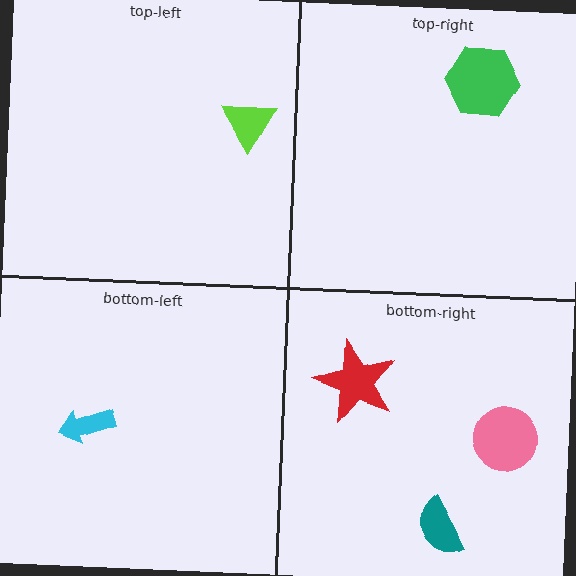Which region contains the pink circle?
The bottom-right region.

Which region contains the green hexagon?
The top-right region.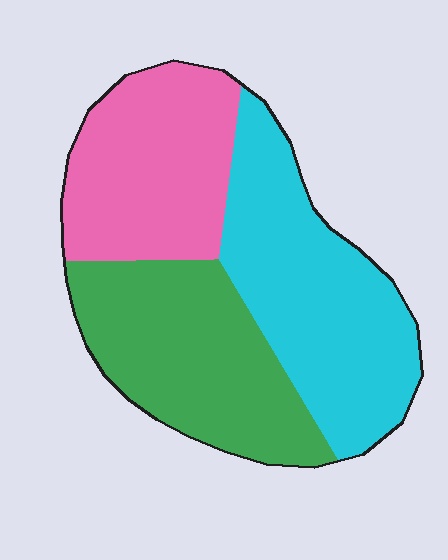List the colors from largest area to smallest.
From largest to smallest: cyan, green, pink.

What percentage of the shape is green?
Green takes up about one third (1/3) of the shape.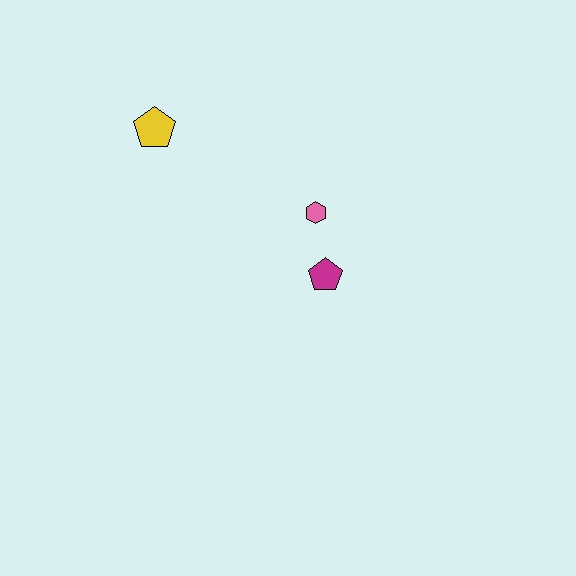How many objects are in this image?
There are 3 objects.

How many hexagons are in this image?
There is 1 hexagon.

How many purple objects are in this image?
There are no purple objects.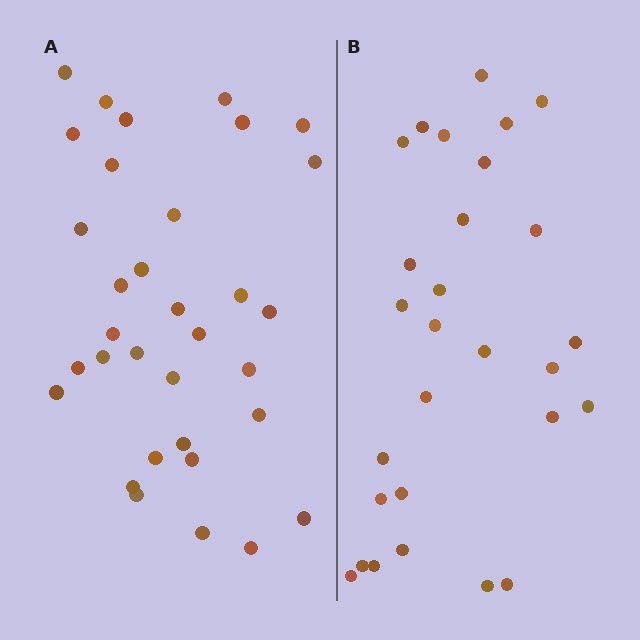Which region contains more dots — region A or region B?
Region A (the left region) has more dots.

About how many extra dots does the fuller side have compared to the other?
Region A has about 5 more dots than region B.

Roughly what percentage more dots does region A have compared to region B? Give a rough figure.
About 20% more.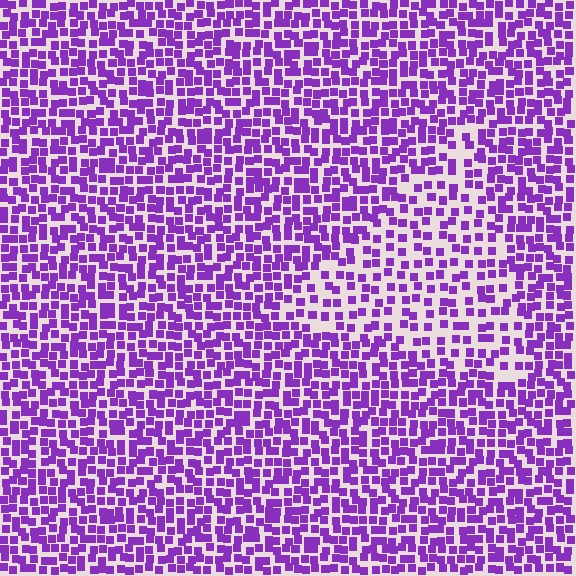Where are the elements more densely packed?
The elements are more densely packed outside the triangle boundary.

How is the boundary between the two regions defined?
The boundary is defined by a change in element density (approximately 1.7x ratio). All elements are the same color, size, and shape.